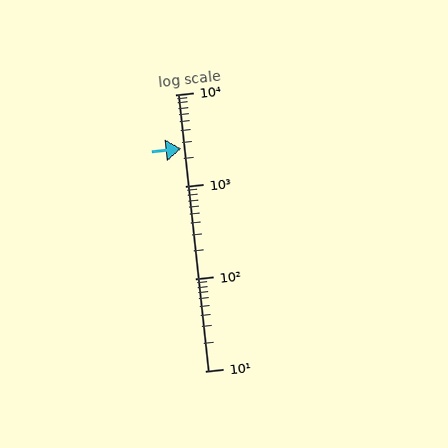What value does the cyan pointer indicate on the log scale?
The pointer indicates approximately 2600.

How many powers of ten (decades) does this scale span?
The scale spans 3 decades, from 10 to 10000.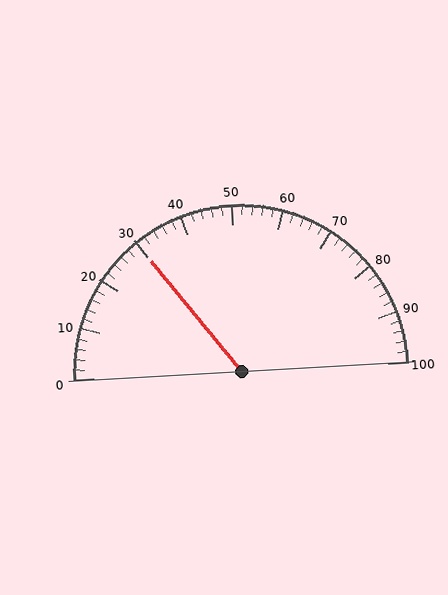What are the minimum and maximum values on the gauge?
The gauge ranges from 0 to 100.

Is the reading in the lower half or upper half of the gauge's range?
The reading is in the lower half of the range (0 to 100).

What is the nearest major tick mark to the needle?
The nearest major tick mark is 30.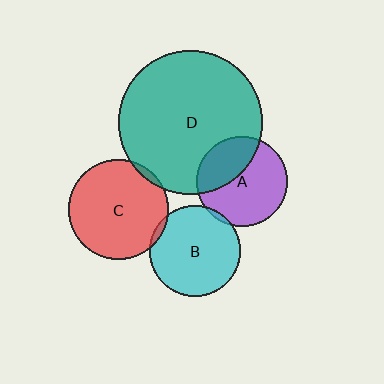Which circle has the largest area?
Circle D (teal).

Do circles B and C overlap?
Yes.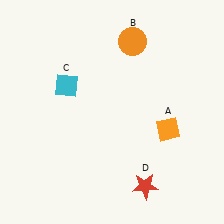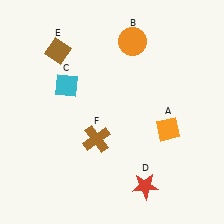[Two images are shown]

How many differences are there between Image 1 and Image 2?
There are 2 differences between the two images.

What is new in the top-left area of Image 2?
A brown diamond (E) was added in the top-left area of Image 2.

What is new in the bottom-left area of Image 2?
A brown cross (F) was added in the bottom-left area of Image 2.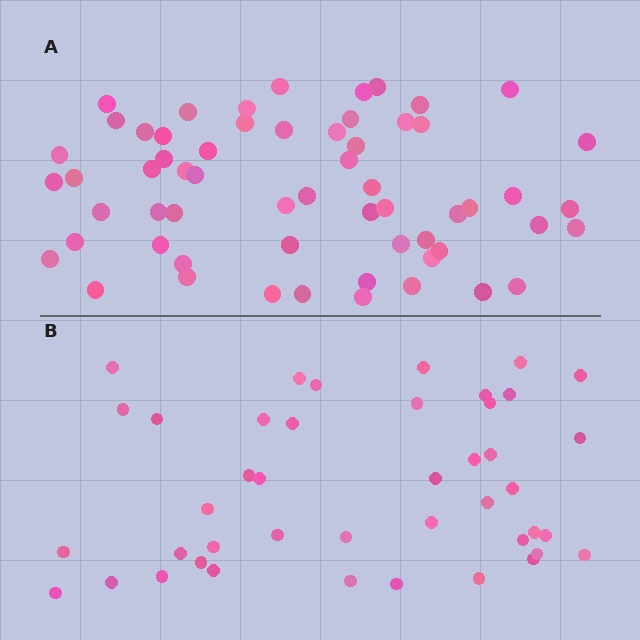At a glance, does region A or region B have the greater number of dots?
Region A (the top region) has more dots.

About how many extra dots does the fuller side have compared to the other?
Region A has approximately 15 more dots than region B.